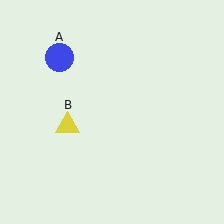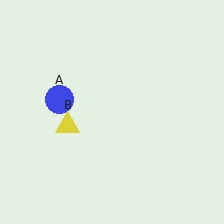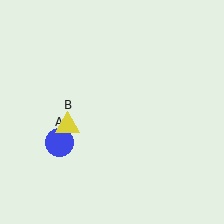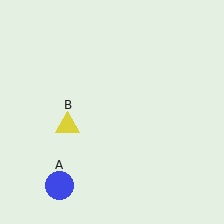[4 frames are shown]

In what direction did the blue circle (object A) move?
The blue circle (object A) moved down.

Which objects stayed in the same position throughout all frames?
Yellow triangle (object B) remained stationary.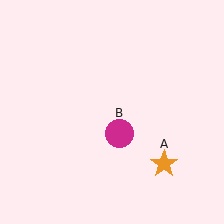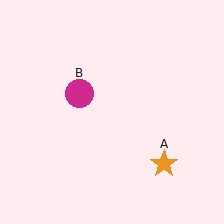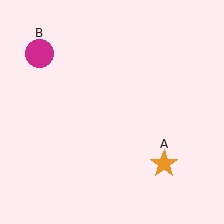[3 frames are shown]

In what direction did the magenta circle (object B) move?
The magenta circle (object B) moved up and to the left.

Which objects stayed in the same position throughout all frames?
Orange star (object A) remained stationary.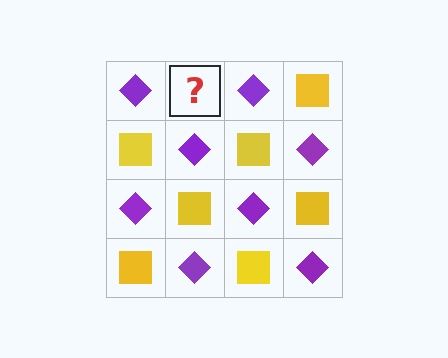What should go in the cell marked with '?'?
The missing cell should contain a yellow square.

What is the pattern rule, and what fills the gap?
The rule is that it alternates purple diamond and yellow square in a checkerboard pattern. The gap should be filled with a yellow square.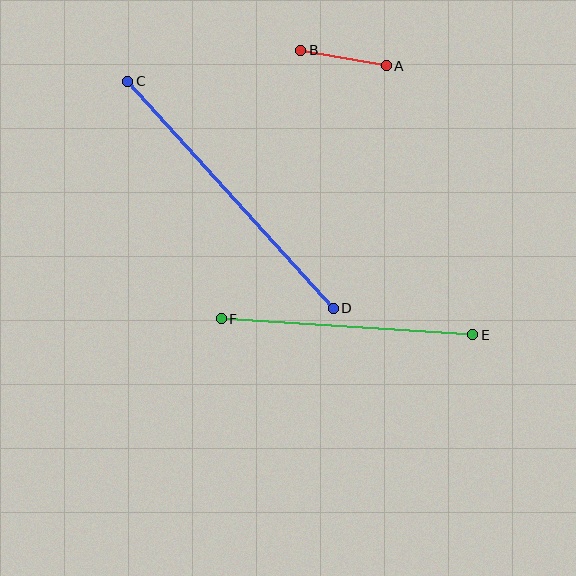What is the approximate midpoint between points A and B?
The midpoint is at approximately (343, 58) pixels.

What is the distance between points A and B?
The distance is approximately 87 pixels.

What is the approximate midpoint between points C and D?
The midpoint is at approximately (231, 195) pixels.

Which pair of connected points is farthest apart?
Points C and D are farthest apart.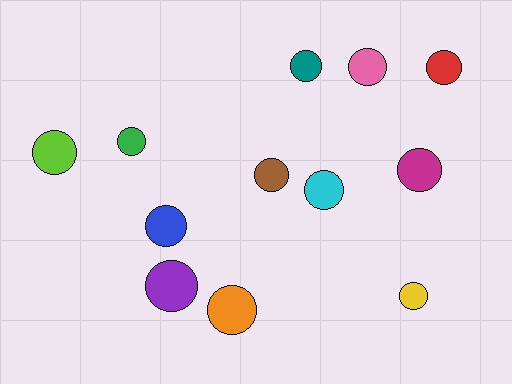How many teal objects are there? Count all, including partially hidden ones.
There is 1 teal object.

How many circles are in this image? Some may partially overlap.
There are 12 circles.